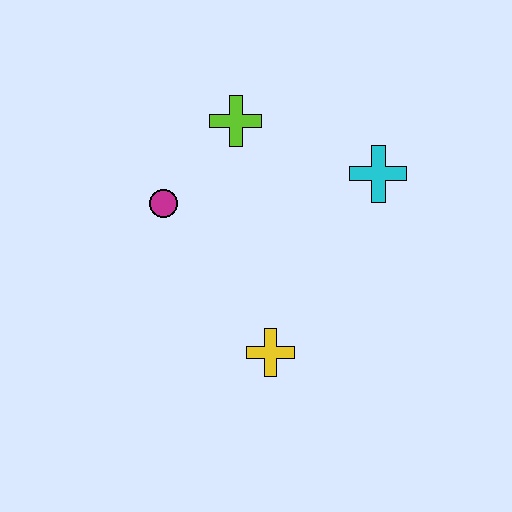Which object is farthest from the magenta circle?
The cyan cross is farthest from the magenta circle.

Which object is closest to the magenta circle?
The lime cross is closest to the magenta circle.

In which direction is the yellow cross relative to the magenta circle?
The yellow cross is below the magenta circle.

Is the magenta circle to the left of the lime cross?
Yes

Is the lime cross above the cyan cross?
Yes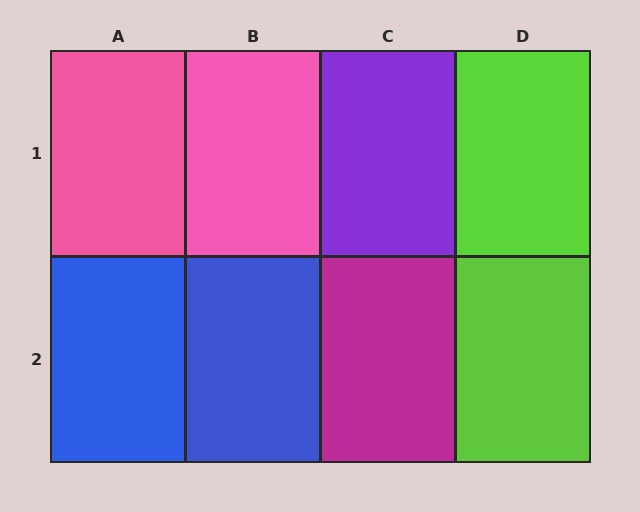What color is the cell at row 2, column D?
Lime.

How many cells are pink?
2 cells are pink.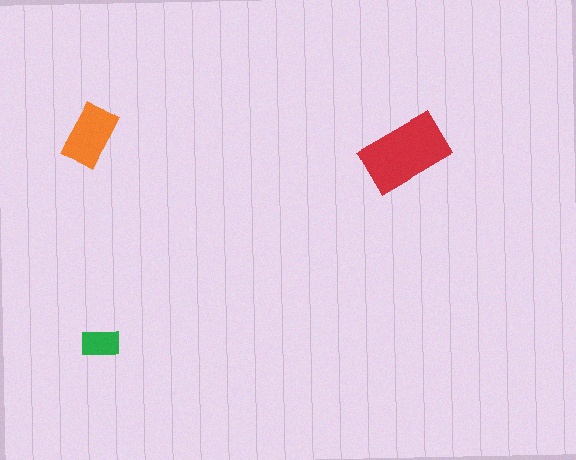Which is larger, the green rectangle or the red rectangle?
The red one.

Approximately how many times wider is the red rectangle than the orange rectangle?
About 1.5 times wider.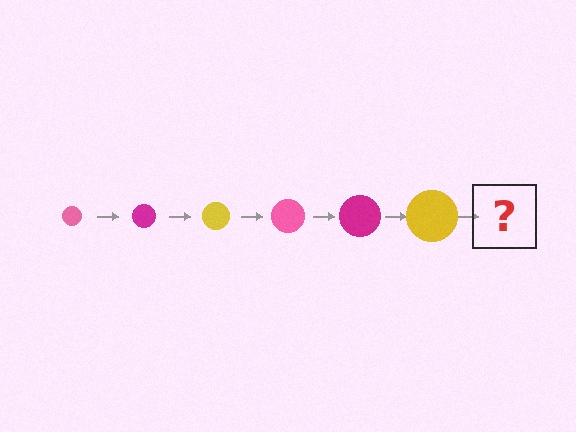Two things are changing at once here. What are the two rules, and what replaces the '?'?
The two rules are that the circle grows larger each step and the color cycles through pink, magenta, and yellow. The '?' should be a pink circle, larger than the previous one.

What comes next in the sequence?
The next element should be a pink circle, larger than the previous one.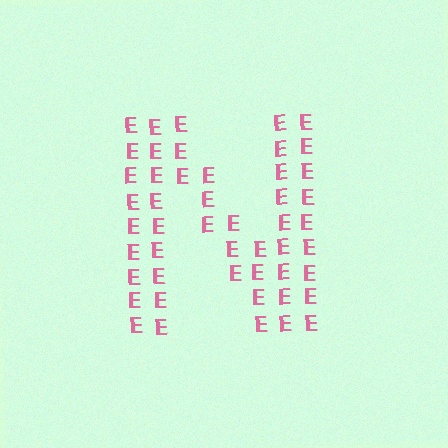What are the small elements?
The small elements are letter E's.